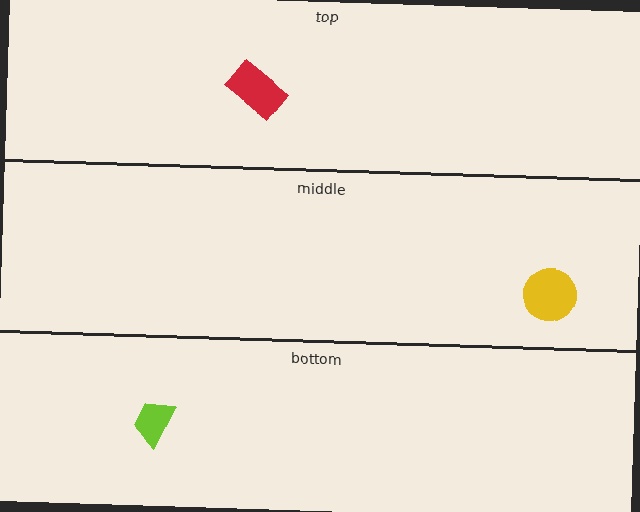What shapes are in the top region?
The red rectangle.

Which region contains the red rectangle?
The top region.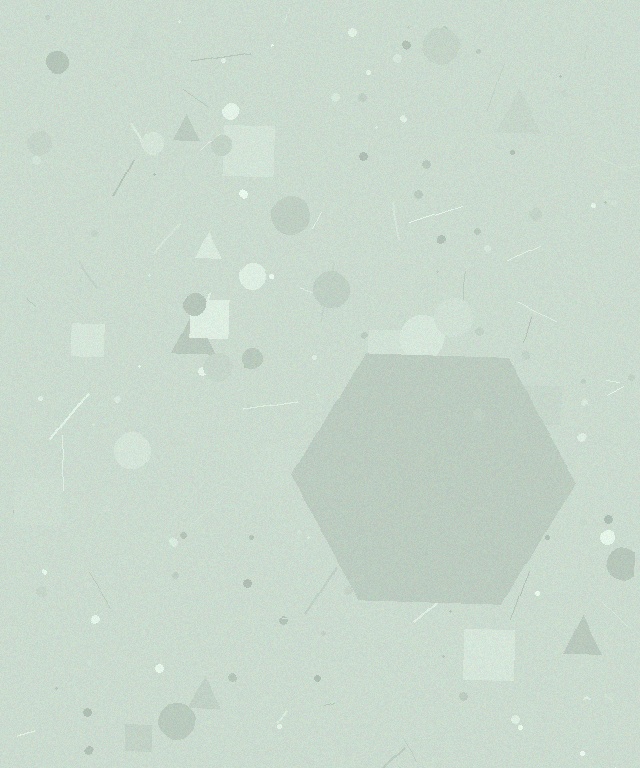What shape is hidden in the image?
A hexagon is hidden in the image.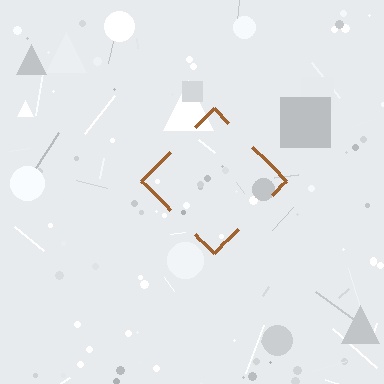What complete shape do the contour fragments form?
The contour fragments form a diamond.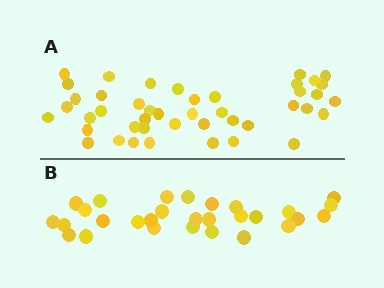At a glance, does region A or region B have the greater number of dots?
Region A (the top region) has more dots.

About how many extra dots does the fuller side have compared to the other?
Region A has approximately 15 more dots than region B.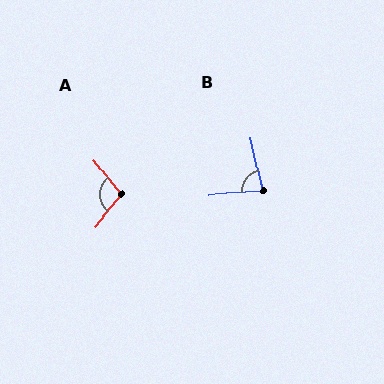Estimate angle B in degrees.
Approximately 82 degrees.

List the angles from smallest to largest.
B (82°), A (102°).